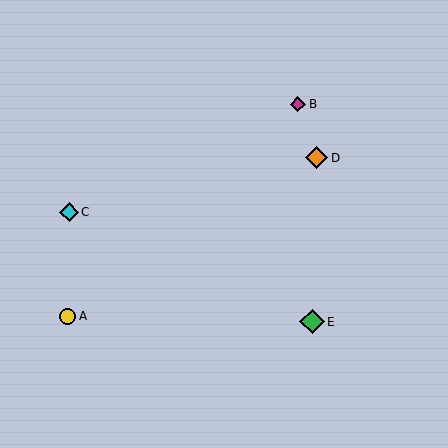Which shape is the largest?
The green diamond (labeled E) is the largest.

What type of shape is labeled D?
Shape D is an orange diamond.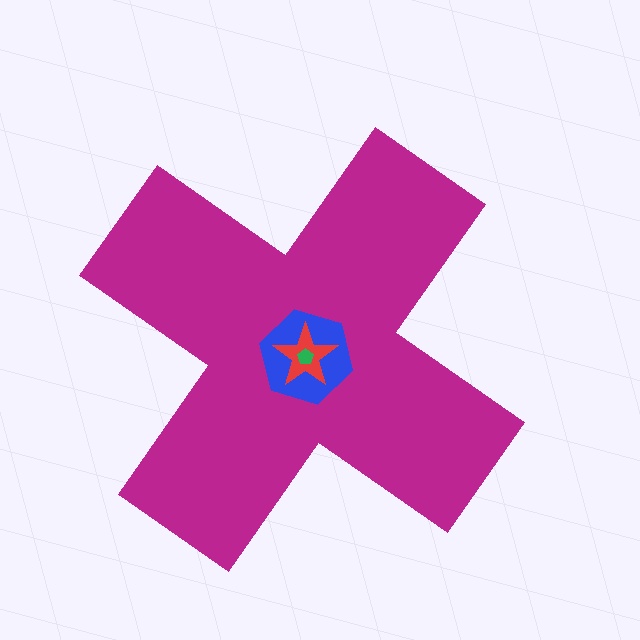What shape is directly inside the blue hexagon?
The red star.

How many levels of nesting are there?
4.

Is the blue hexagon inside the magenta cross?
Yes.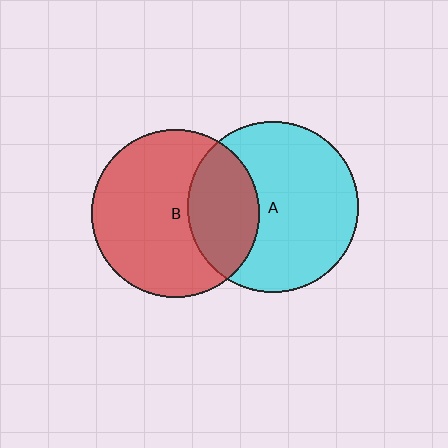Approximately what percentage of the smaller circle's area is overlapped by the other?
Approximately 30%.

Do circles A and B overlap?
Yes.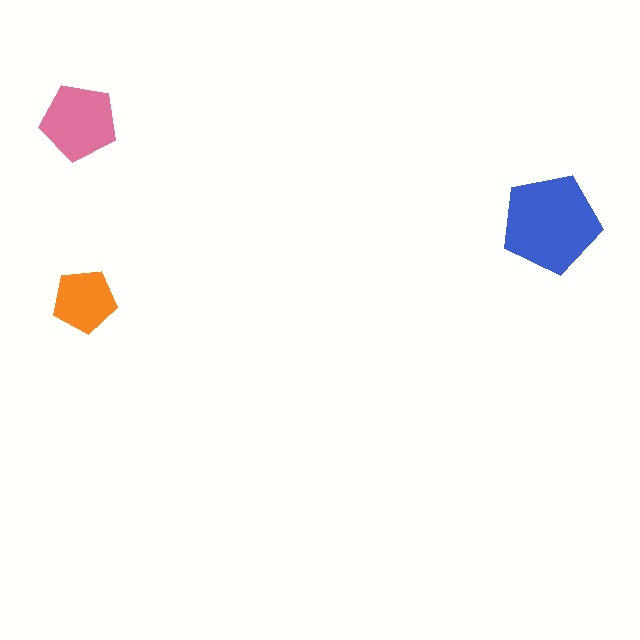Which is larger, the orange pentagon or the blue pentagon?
The blue one.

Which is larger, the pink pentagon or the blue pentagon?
The blue one.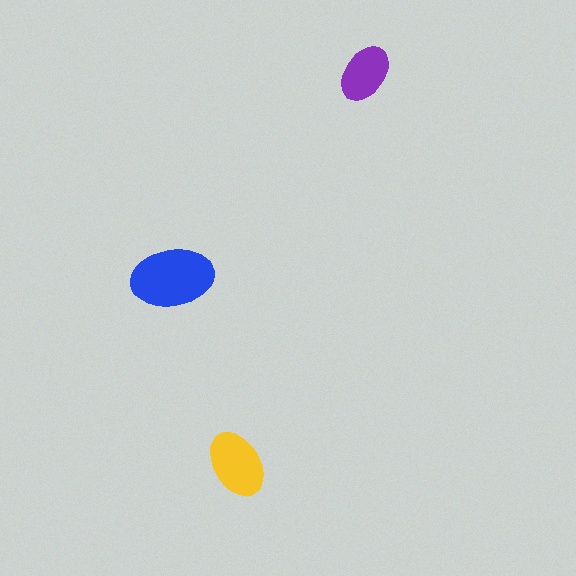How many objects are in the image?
There are 3 objects in the image.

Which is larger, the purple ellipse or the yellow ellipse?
The yellow one.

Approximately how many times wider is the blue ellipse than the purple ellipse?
About 1.5 times wider.